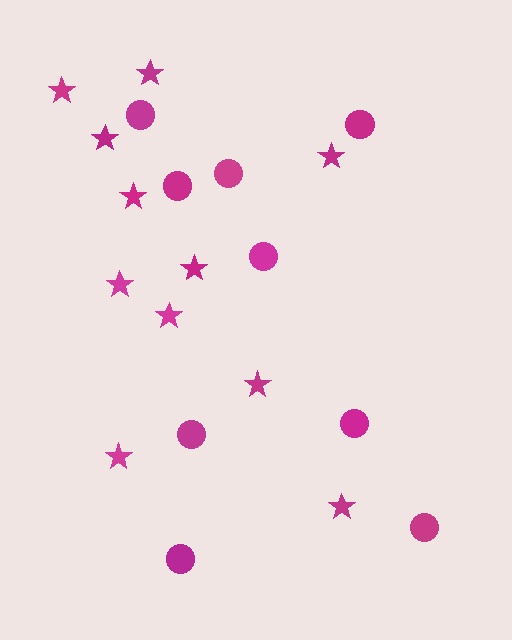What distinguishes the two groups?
There are 2 groups: one group of circles (9) and one group of stars (11).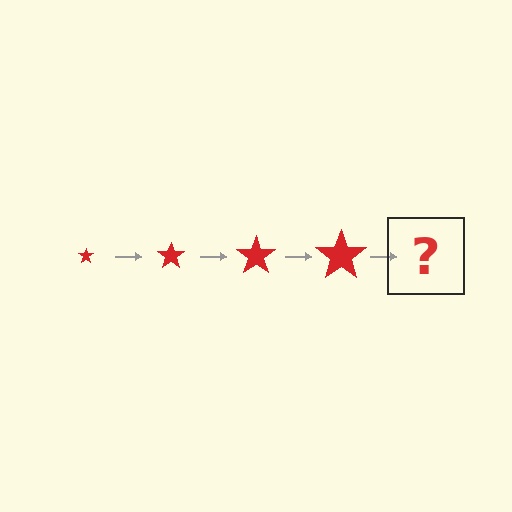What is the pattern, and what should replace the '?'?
The pattern is that the star gets progressively larger each step. The '?' should be a red star, larger than the previous one.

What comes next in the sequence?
The next element should be a red star, larger than the previous one.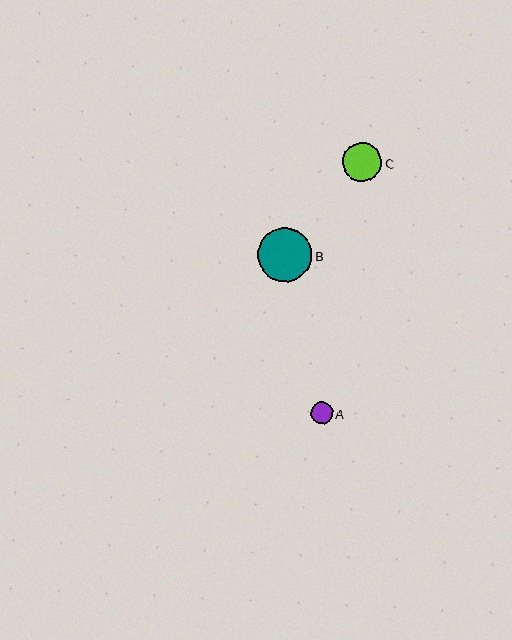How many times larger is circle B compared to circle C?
Circle B is approximately 1.4 times the size of circle C.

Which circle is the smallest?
Circle A is the smallest with a size of approximately 22 pixels.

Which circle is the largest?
Circle B is the largest with a size of approximately 54 pixels.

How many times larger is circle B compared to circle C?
Circle B is approximately 1.4 times the size of circle C.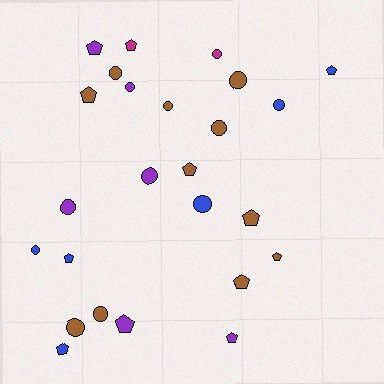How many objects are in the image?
There are 25 objects.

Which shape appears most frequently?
Circle, with 13 objects.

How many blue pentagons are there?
There are 3 blue pentagons.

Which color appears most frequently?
Brown, with 11 objects.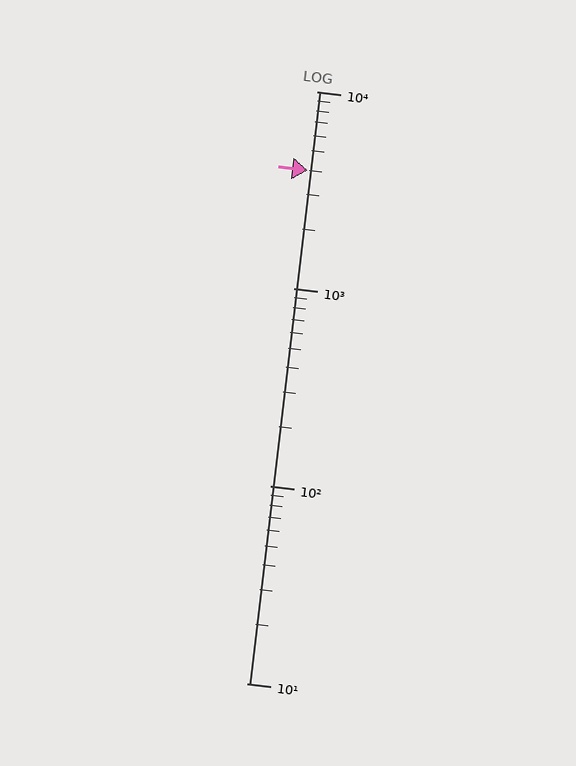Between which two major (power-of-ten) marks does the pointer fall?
The pointer is between 1000 and 10000.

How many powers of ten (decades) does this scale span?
The scale spans 3 decades, from 10 to 10000.